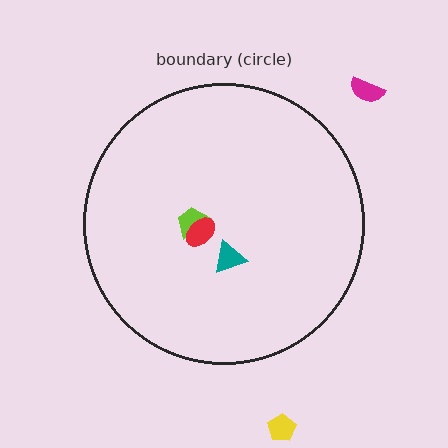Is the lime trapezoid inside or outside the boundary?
Inside.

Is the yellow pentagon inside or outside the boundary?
Outside.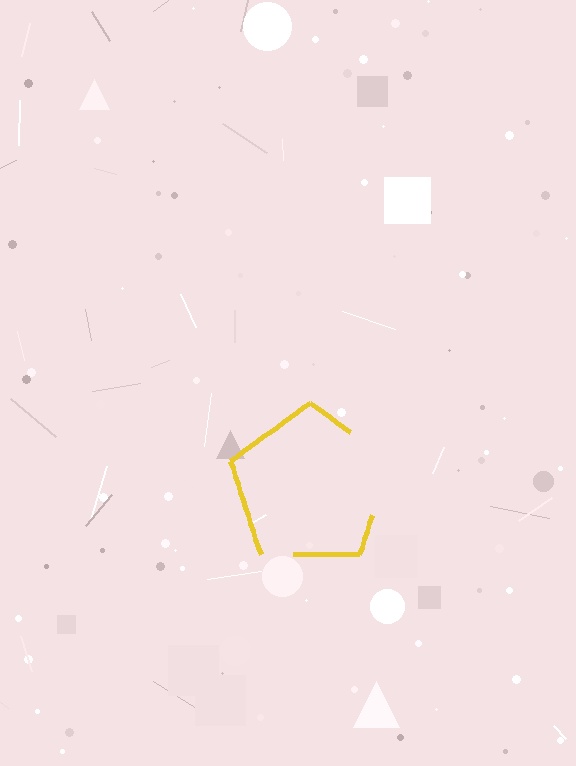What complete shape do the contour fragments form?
The contour fragments form a pentagon.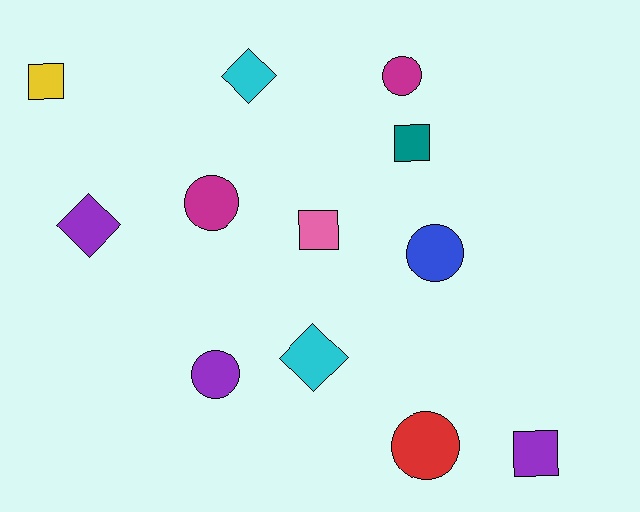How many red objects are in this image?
There is 1 red object.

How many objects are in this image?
There are 12 objects.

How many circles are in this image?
There are 5 circles.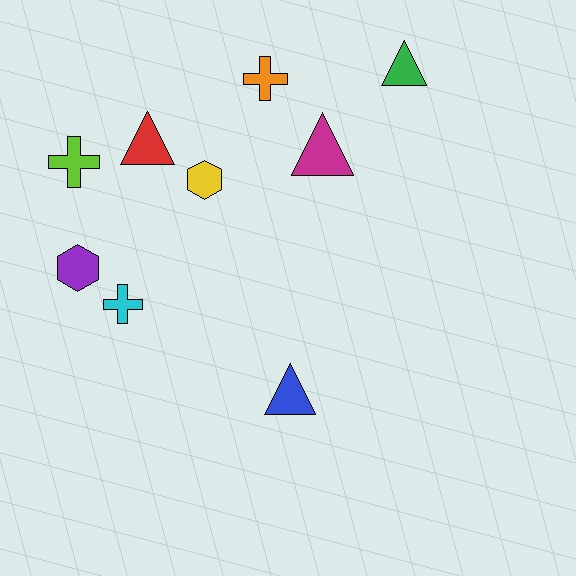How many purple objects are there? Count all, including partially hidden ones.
There is 1 purple object.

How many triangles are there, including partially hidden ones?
There are 4 triangles.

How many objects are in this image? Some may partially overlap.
There are 9 objects.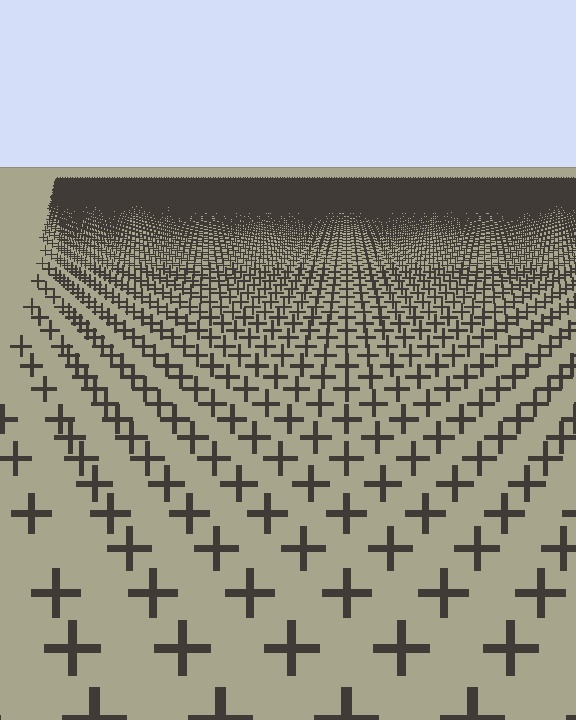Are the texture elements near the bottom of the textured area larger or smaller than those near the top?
Larger. Near the bottom, elements are closer to the viewer and appear at a bigger on-screen size.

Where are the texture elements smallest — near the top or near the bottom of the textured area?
Near the top.